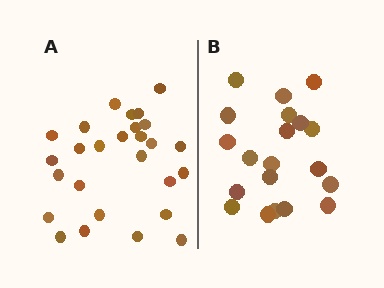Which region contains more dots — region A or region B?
Region A (the left region) has more dots.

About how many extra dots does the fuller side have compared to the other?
Region A has roughly 8 or so more dots than region B.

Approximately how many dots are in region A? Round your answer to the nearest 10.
About 30 dots. (The exact count is 27, which rounds to 30.)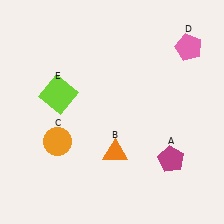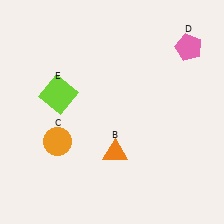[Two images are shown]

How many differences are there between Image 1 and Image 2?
There is 1 difference between the two images.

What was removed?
The magenta pentagon (A) was removed in Image 2.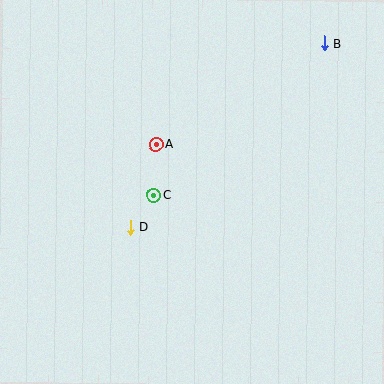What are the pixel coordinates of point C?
Point C is at (153, 195).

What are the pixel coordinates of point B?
Point B is at (324, 43).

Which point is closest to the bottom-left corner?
Point D is closest to the bottom-left corner.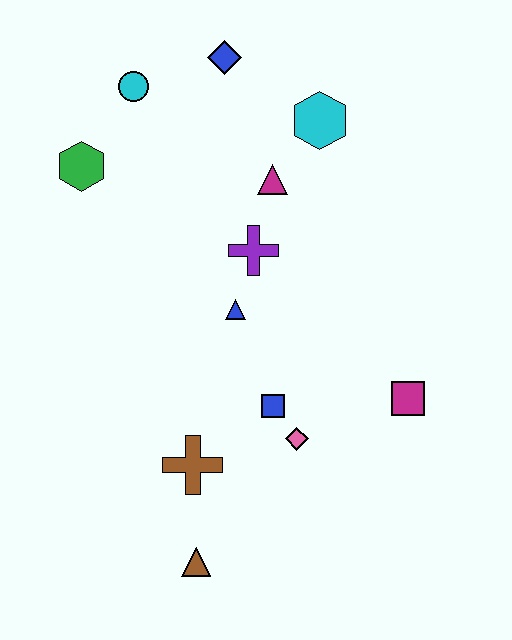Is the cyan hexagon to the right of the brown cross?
Yes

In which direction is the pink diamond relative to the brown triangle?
The pink diamond is above the brown triangle.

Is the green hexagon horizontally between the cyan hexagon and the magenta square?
No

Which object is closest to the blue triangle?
The purple cross is closest to the blue triangle.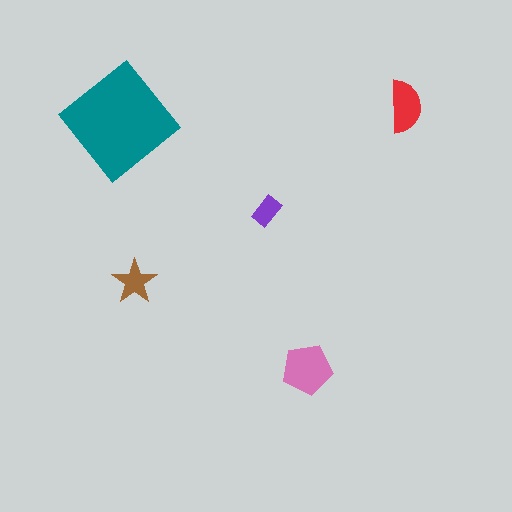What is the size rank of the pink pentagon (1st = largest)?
2nd.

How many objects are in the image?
There are 5 objects in the image.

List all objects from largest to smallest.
The teal diamond, the pink pentagon, the red semicircle, the brown star, the purple rectangle.